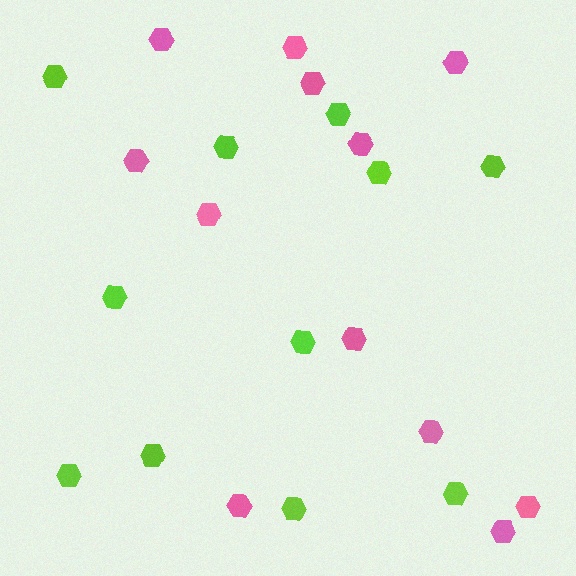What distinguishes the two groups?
There are 2 groups: one group of pink hexagons (12) and one group of lime hexagons (11).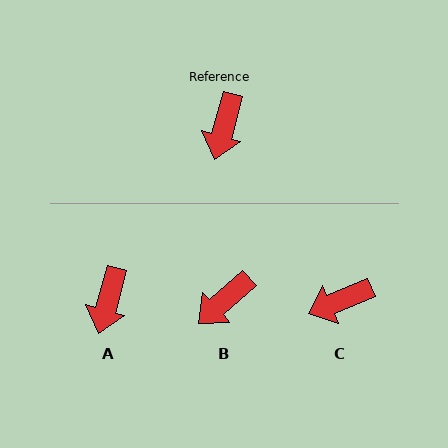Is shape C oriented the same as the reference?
No, it is off by about 52 degrees.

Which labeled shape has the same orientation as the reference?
A.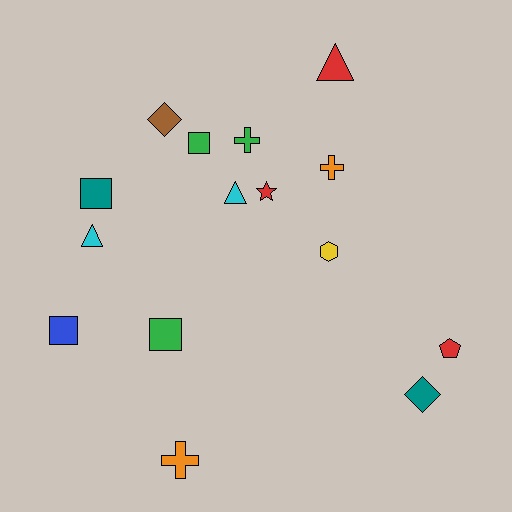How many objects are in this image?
There are 15 objects.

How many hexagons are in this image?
There is 1 hexagon.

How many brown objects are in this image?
There is 1 brown object.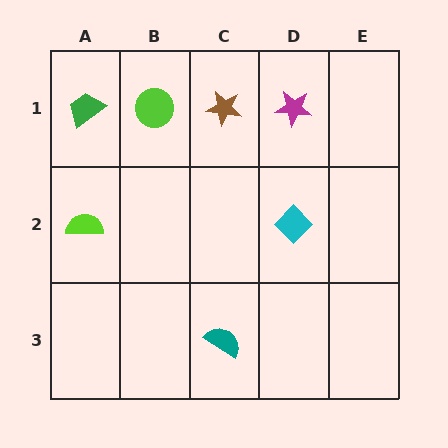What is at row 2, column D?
A cyan diamond.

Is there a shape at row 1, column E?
No, that cell is empty.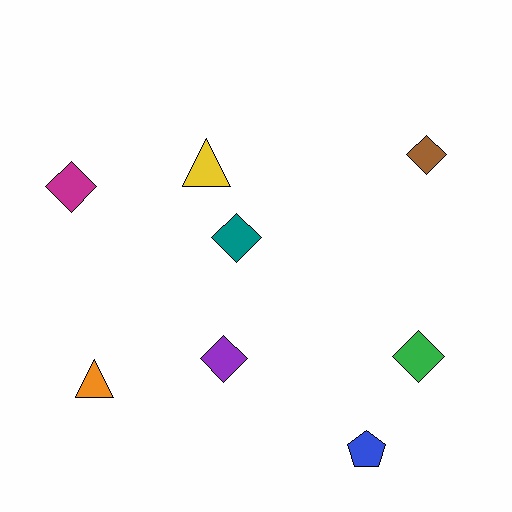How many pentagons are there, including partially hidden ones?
There is 1 pentagon.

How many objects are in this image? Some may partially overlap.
There are 8 objects.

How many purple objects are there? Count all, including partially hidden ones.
There is 1 purple object.